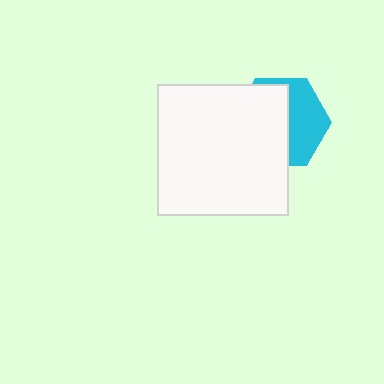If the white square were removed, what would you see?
You would see the complete cyan hexagon.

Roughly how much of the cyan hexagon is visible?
A small part of it is visible (roughly 42%).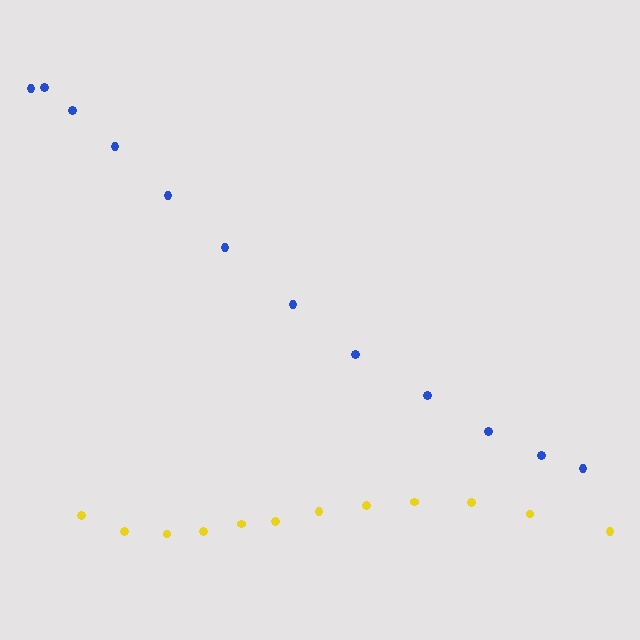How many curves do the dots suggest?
There are 2 distinct paths.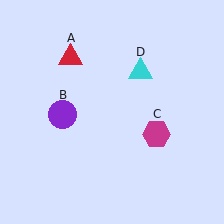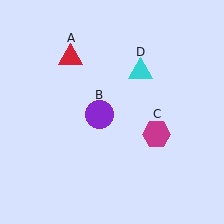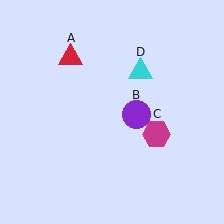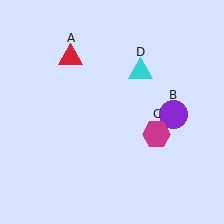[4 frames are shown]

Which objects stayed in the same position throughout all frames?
Red triangle (object A) and magenta hexagon (object C) and cyan triangle (object D) remained stationary.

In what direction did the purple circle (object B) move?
The purple circle (object B) moved right.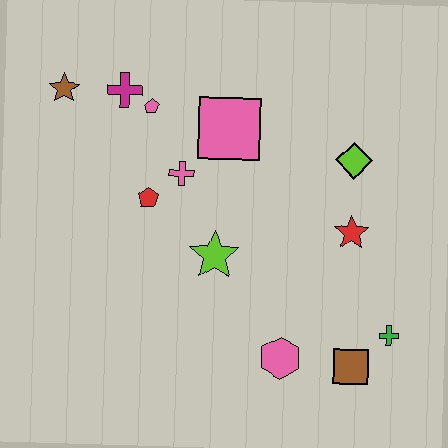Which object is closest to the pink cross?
The red pentagon is closest to the pink cross.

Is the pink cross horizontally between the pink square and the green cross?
No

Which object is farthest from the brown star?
The green cross is farthest from the brown star.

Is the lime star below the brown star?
Yes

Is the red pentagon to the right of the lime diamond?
No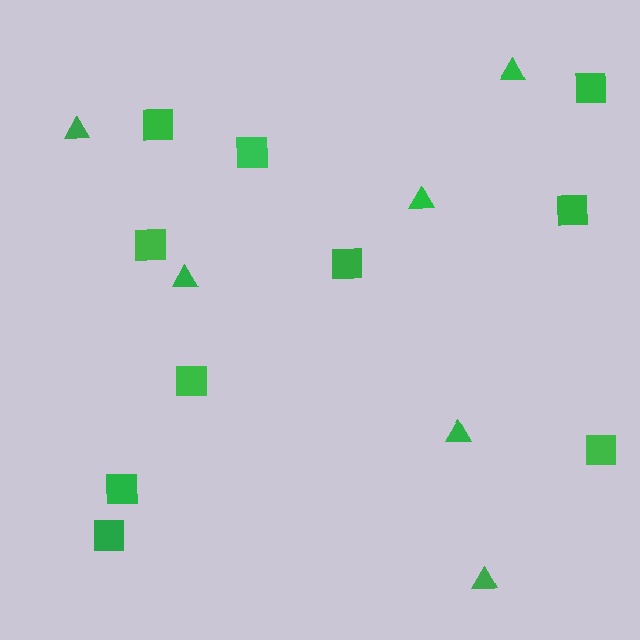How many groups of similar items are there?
There are 2 groups: one group of squares (10) and one group of triangles (6).